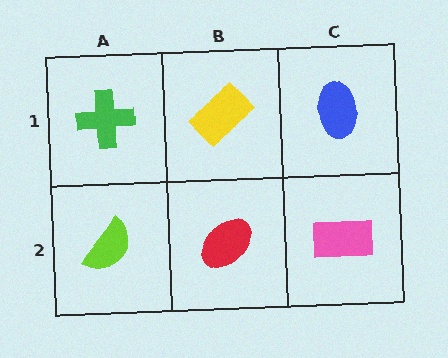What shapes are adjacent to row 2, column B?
A yellow rectangle (row 1, column B), a lime semicircle (row 2, column A), a pink rectangle (row 2, column C).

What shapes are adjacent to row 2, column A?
A green cross (row 1, column A), a red ellipse (row 2, column B).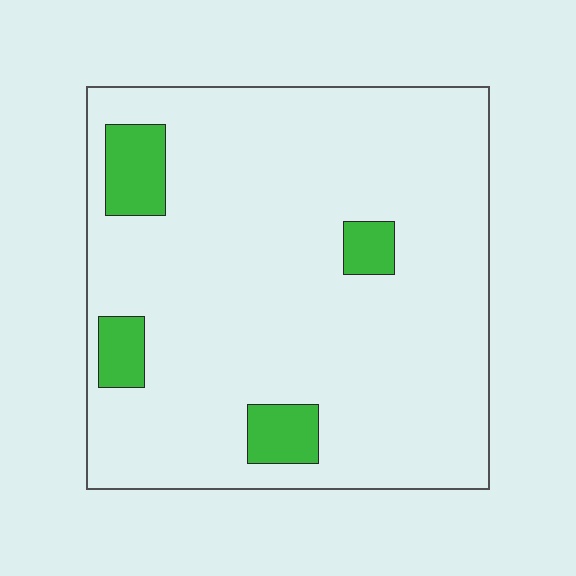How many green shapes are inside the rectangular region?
4.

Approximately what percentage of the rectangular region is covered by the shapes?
Approximately 10%.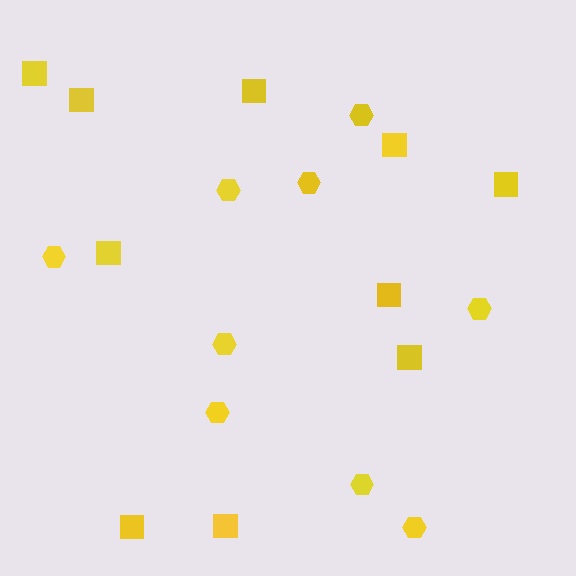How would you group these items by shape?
There are 2 groups: one group of hexagons (9) and one group of squares (10).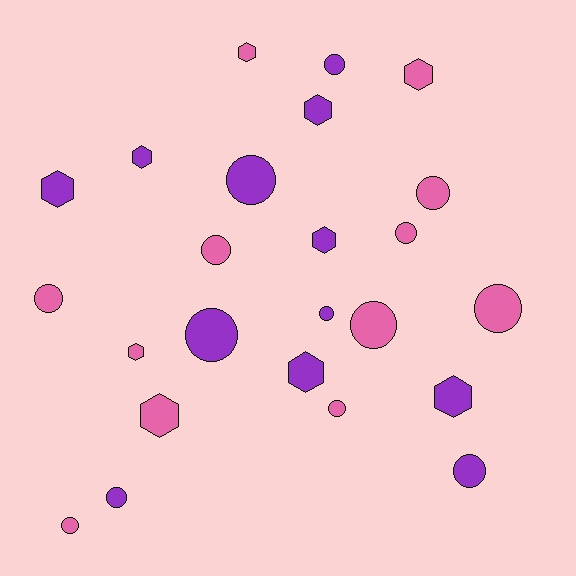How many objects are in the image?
There are 24 objects.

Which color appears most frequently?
Purple, with 12 objects.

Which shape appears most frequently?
Circle, with 14 objects.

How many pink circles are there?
There are 8 pink circles.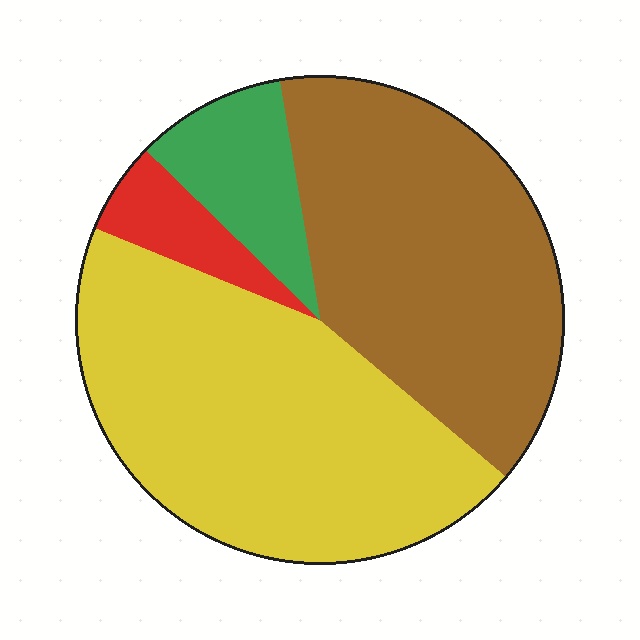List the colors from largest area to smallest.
From largest to smallest: yellow, brown, green, red.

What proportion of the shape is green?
Green covers about 10% of the shape.